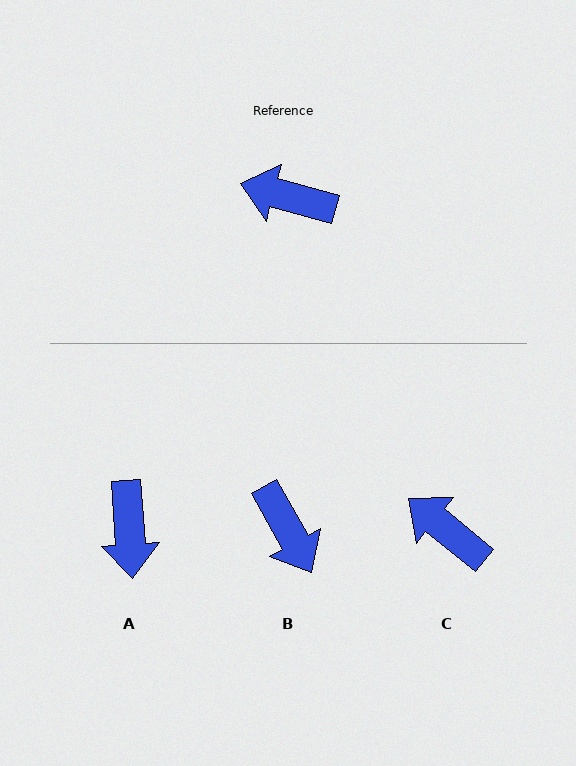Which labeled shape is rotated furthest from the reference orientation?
B, about 134 degrees away.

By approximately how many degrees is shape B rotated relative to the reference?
Approximately 134 degrees counter-clockwise.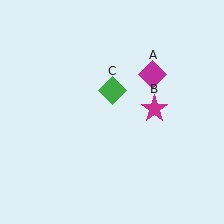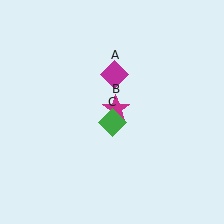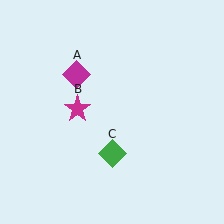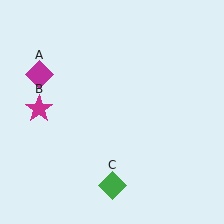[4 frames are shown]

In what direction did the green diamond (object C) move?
The green diamond (object C) moved down.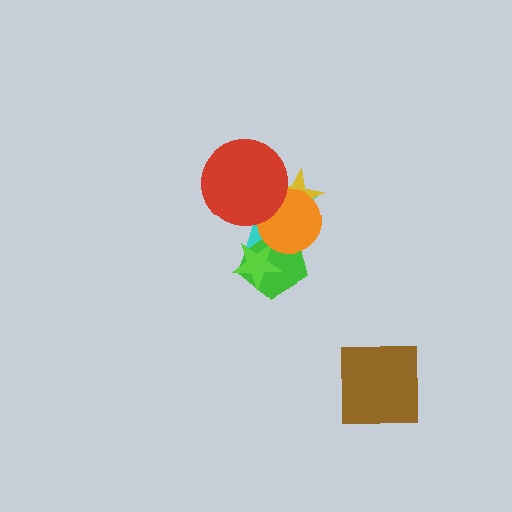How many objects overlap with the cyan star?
5 objects overlap with the cyan star.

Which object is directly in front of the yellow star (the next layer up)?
The orange circle is directly in front of the yellow star.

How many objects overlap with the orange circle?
4 objects overlap with the orange circle.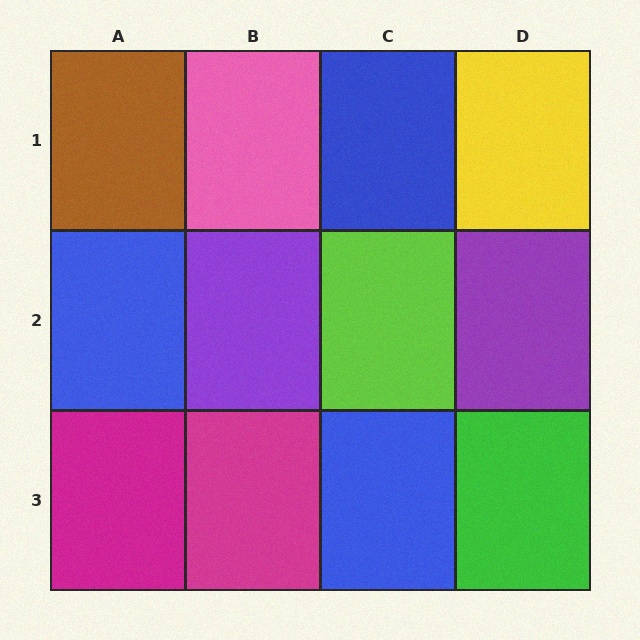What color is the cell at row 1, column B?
Pink.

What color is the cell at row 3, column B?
Magenta.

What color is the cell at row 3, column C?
Blue.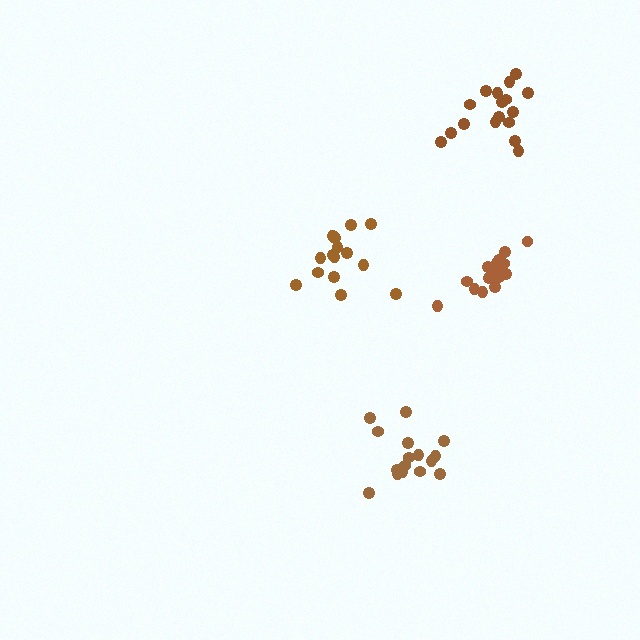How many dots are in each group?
Group 1: 16 dots, Group 2: 16 dots, Group 3: 17 dots, Group 4: 17 dots (66 total).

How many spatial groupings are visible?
There are 4 spatial groupings.